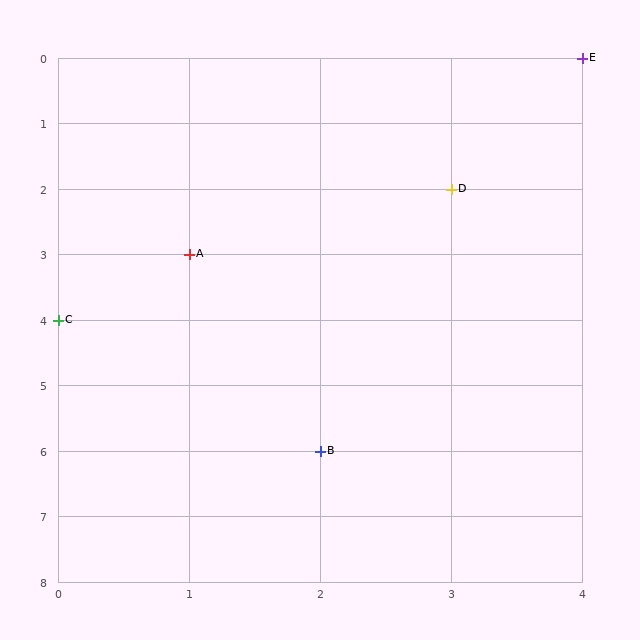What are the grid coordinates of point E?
Point E is at grid coordinates (4, 0).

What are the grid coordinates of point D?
Point D is at grid coordinates (3, 2).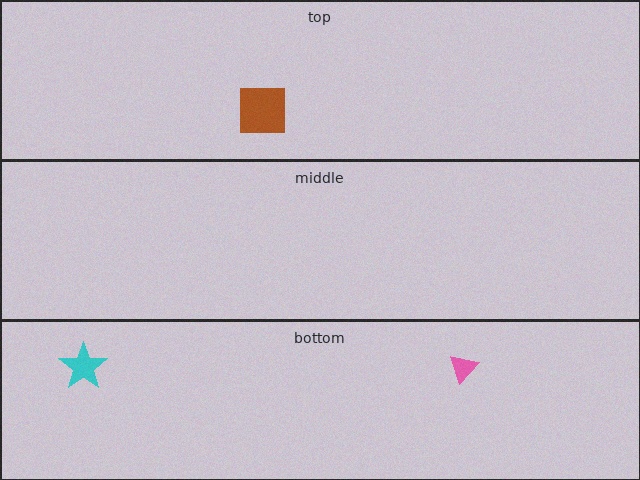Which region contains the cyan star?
The bottom region.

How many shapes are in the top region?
1.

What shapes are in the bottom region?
The cyan star, the pink triangle.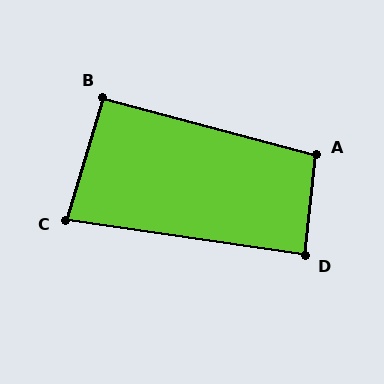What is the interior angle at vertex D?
Approximately 88 degrees (approximately right).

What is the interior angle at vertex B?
Approximately 92 degrees (approximately right).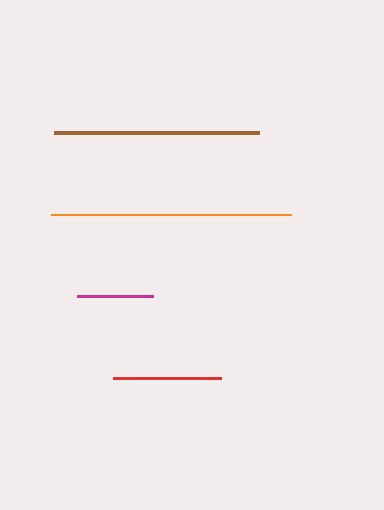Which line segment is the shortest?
The magenta line is the shortest at approximately 76 pixels.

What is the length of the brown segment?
The brown segment is approximately 205 pixels long.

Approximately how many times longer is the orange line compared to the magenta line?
The orange line is approximately 3.1 times the length of the magenta line.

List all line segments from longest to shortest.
From longest to shortest: orange, brown, red, magenta.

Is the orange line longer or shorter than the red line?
The orange line is longer than the red line.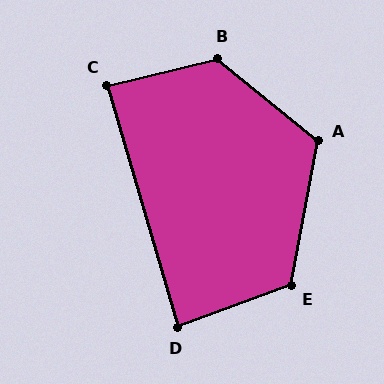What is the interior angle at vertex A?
Approximately 119 degrees (obtuse).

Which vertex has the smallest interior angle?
D, at approximately 86 degrees.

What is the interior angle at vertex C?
Approximately 88 degrees (approximately right).